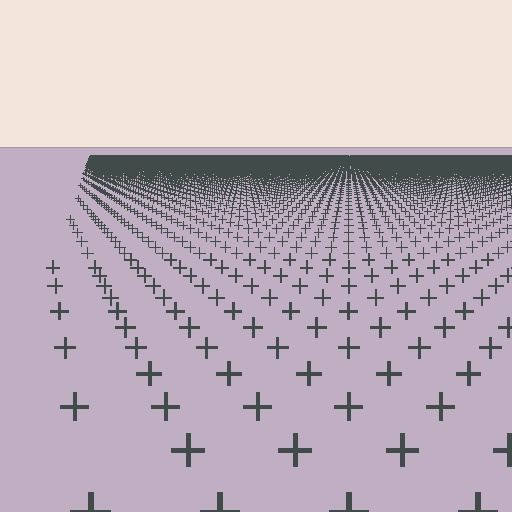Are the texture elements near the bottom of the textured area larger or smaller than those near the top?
Larger. Near the bottom, elements are closer to the viewer and appear at a bigger on-screen size.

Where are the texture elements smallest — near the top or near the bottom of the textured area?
Near the top.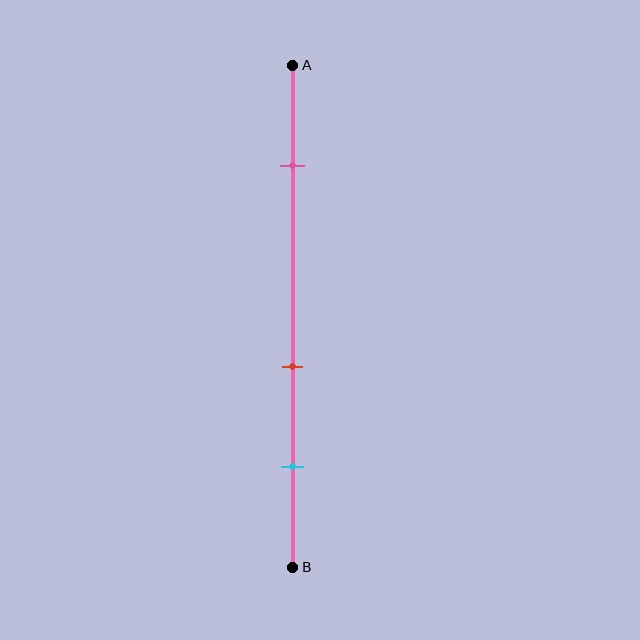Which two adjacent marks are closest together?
The red and cyan marks are the closest adjacent pair.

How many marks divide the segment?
There are 3 marks dividing the segment.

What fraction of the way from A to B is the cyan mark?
The cyan mark is approximately 80% (0.8) of the way from A to B.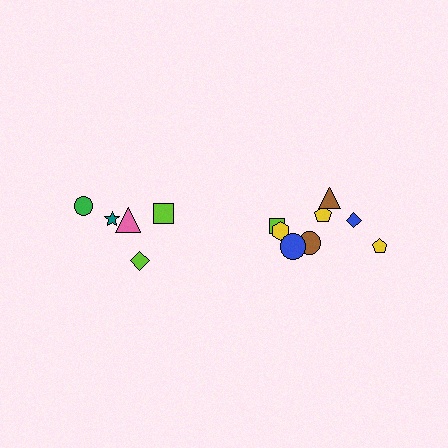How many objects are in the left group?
There are 5 objects.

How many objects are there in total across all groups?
There are 13 objects.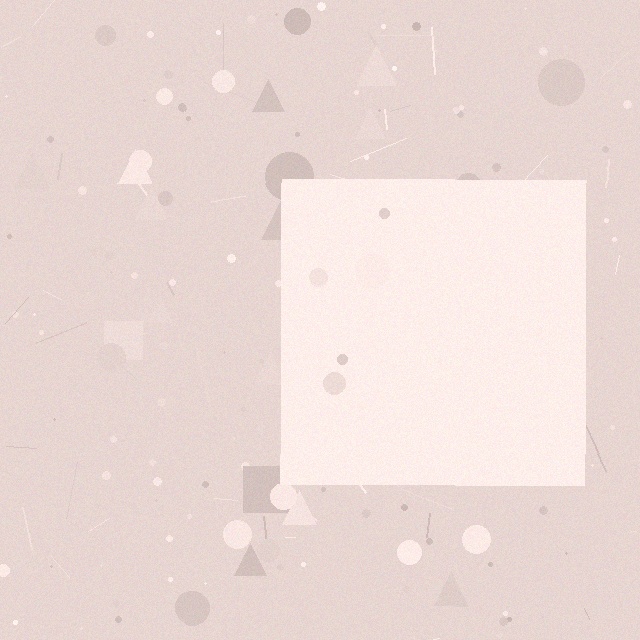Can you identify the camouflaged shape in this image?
The camouflaged shape is a square.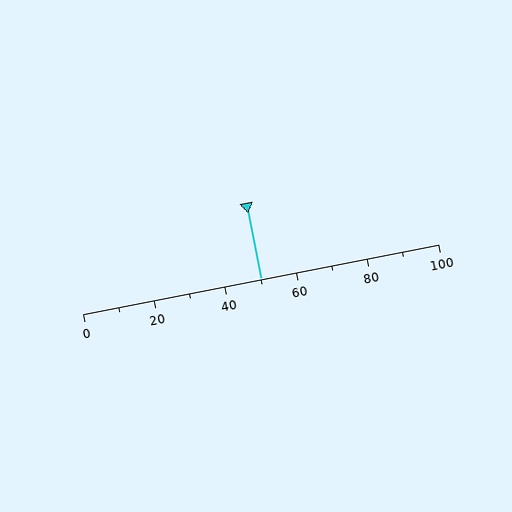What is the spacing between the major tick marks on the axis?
The major ticks are spaced 20 apart.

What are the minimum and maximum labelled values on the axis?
The axis runs from 0 to 100.